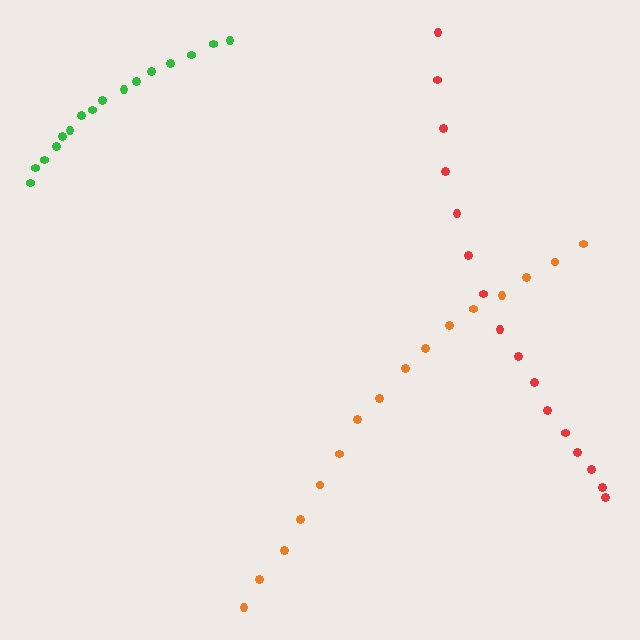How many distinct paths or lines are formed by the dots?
There are 3 distinct paths.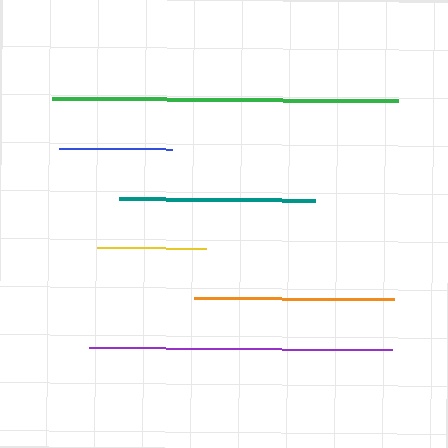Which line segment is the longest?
The green line is the longest at approximately 346 pixels.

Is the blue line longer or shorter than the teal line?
The teal line is longer than the blue line.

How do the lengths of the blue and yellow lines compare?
The blue and yellow lines are approximately the same length.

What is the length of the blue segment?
The blue segment is approximately 113 pixels long.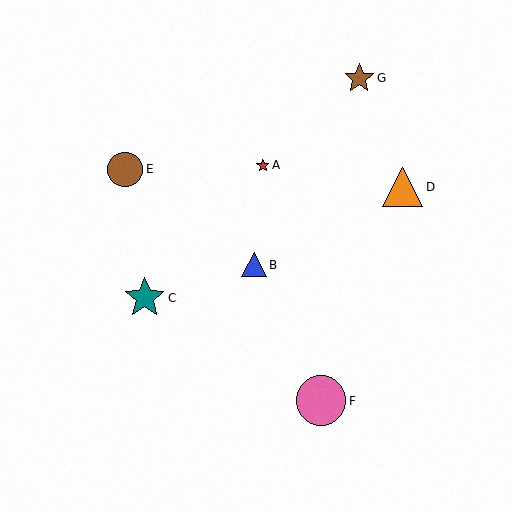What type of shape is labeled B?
Shape B is a blue triangle.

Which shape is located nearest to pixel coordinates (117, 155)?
The brown circle (labeled E) at (125, 169) is nearest to that location.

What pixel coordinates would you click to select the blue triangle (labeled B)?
Click at (254, 265) to select the blue triangle B.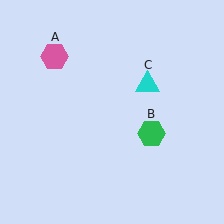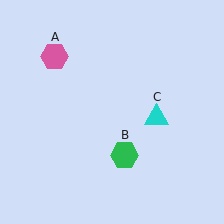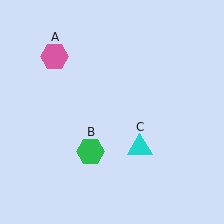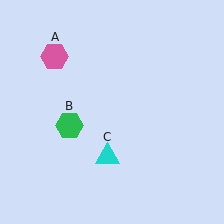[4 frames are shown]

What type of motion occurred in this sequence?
The green hexagon (object B), cyan triangle (object C) rotated clockwise around the center of the scene.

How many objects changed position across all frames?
2 objects changed position: green hexagon (object B), cyan triangle (object C).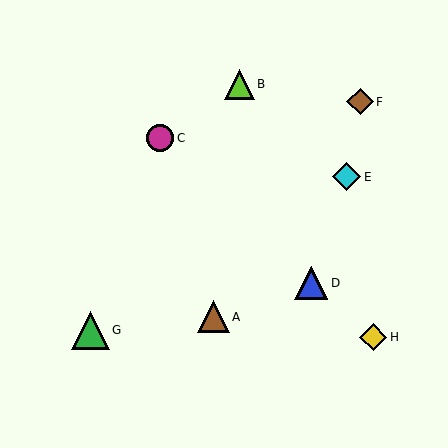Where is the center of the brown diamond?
The center of the brown diamond is at (360, 102).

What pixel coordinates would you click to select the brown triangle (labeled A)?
Click at (214, 317) to select the brown triangle A.